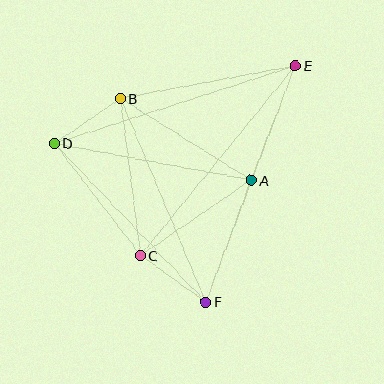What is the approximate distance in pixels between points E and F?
The distance between E and F is approximately 253 pixels.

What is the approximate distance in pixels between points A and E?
The distance between A and E is approximately 123 pixels.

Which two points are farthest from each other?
Points D and E are farthest from each other.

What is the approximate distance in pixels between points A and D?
The distance between A and D is approximately 200 pixels.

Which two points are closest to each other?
Points B and D are closest to each other.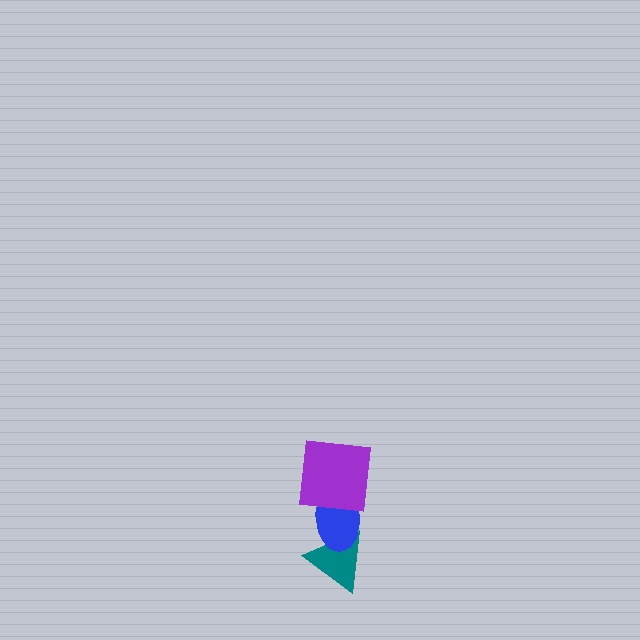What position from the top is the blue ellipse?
The blue ellipse is 2nd from the top.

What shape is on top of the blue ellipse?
The purple square is on top of the blue ellipse.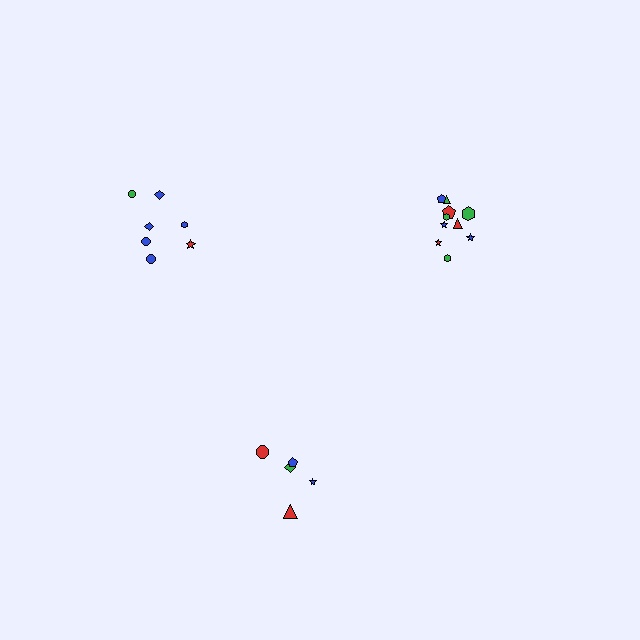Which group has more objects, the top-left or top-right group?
The top-right group.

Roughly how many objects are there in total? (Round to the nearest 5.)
Roughly 20 objects in total.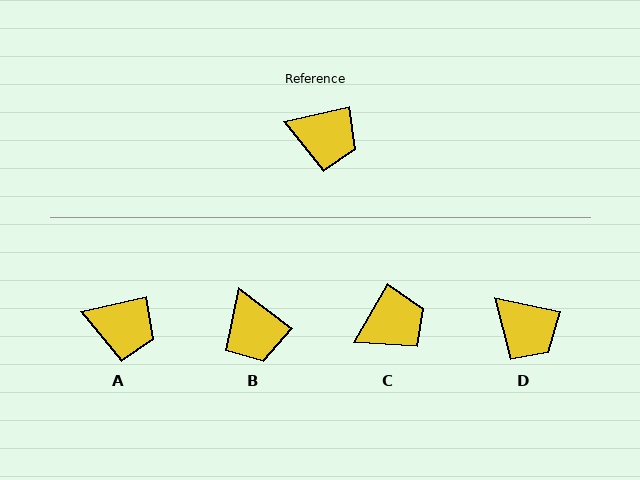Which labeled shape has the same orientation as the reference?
A.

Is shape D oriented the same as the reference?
No, it is off by about 25 degrees.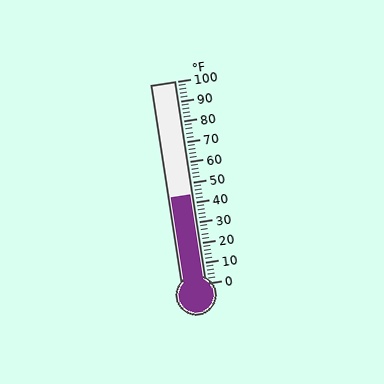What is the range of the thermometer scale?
The thermometer scale ranges from 0°F to 100°F.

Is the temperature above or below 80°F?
The temperature is below 80°F.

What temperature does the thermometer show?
The thermometer shows approximately 44°F.